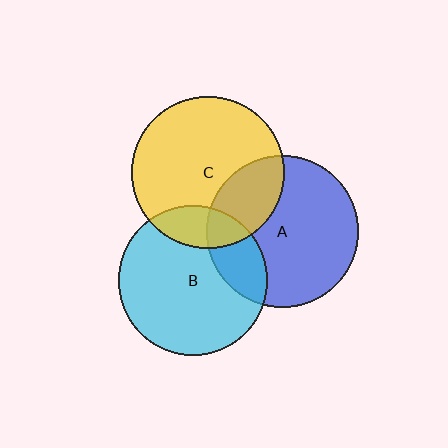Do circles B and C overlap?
Yes.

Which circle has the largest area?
Circle C (yellow).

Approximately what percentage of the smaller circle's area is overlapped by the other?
Approximately 15%.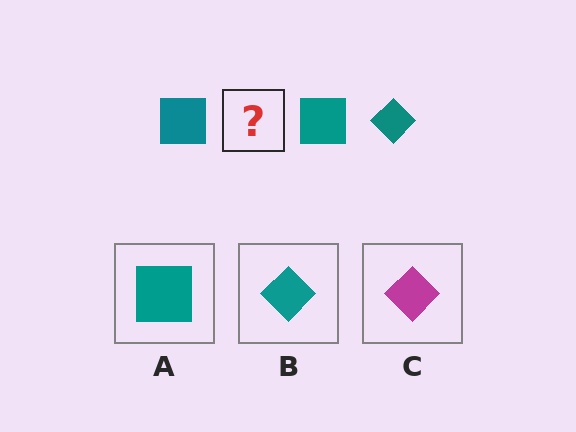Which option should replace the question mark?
Option B.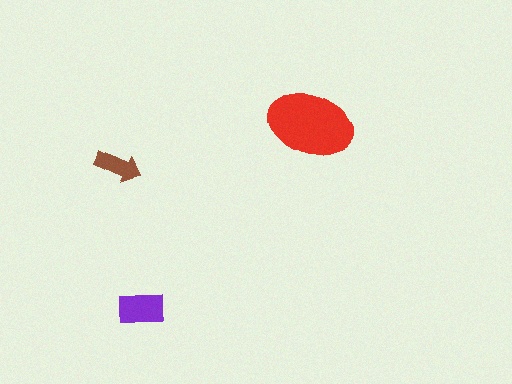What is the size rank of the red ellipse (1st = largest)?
1st.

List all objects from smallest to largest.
The brown arrow, the purple rectangle, the red ellipse.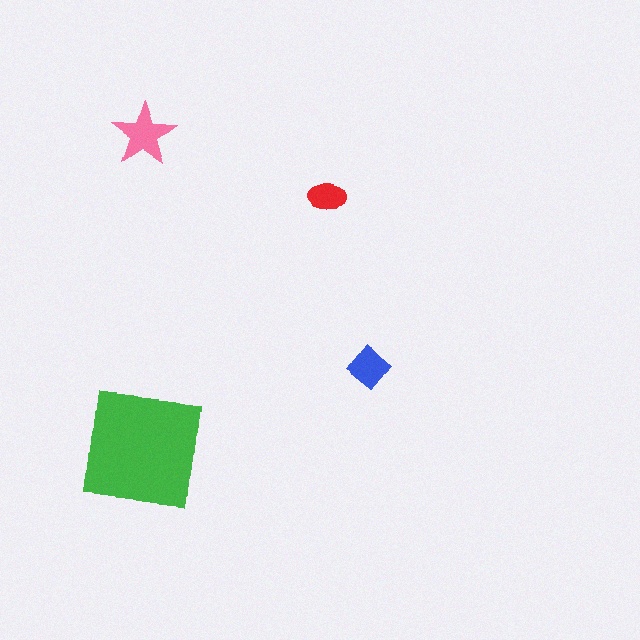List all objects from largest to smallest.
The green square, the pink star, the blue diamond, the red ellipse.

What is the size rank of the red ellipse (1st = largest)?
4th.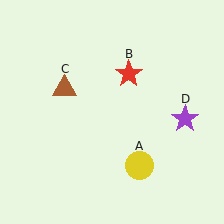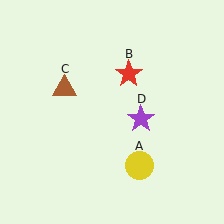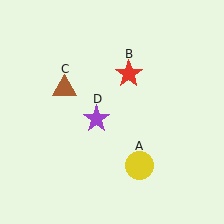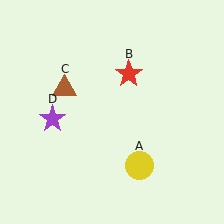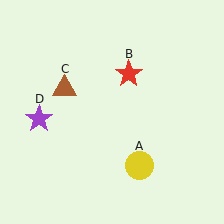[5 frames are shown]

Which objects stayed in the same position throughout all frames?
Yellow circle (object A) and red star (object B) and brown triangle (object C) remained stationary.